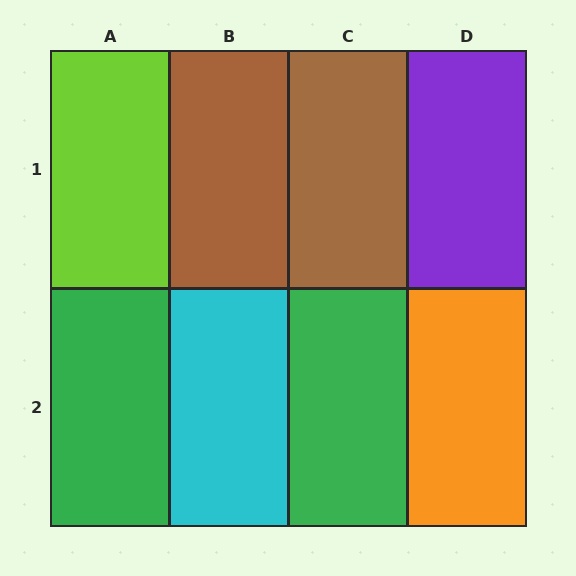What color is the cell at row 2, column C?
Green.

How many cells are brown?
2 cells are brown.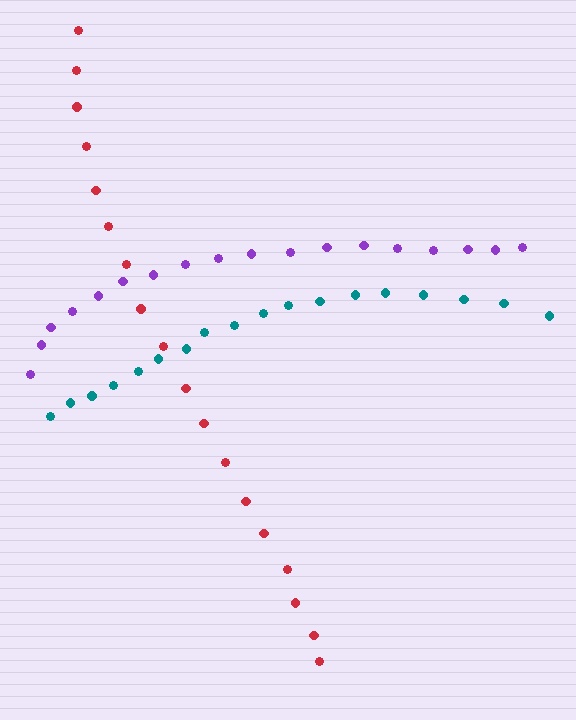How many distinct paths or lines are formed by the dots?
There are 3 distinct paths.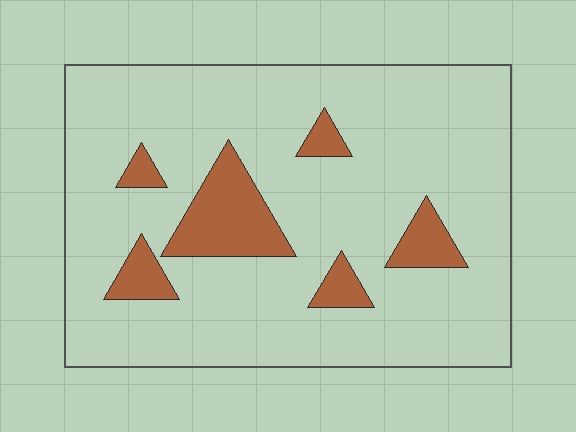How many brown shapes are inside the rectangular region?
6.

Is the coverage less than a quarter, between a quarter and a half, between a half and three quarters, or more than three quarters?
Less than a quarter.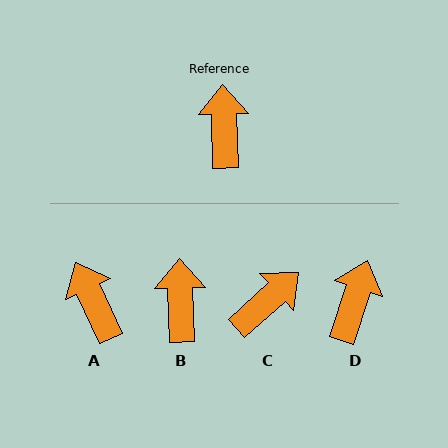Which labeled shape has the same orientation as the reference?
B.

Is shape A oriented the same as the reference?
No, it is off by about 23 degrees.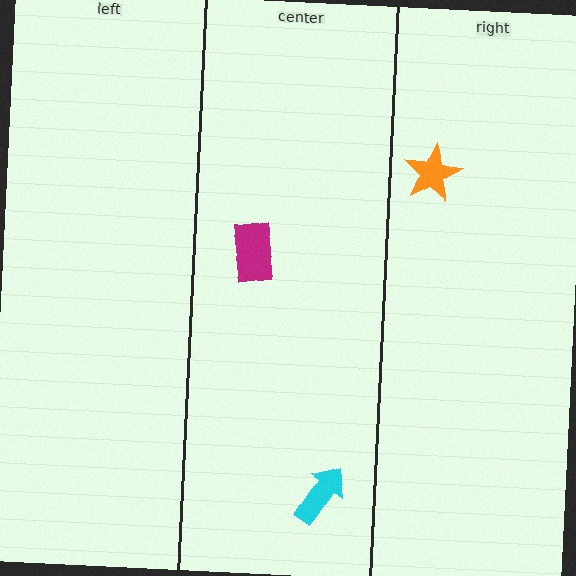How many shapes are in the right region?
1.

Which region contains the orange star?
The right region.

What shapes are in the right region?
The orange star.